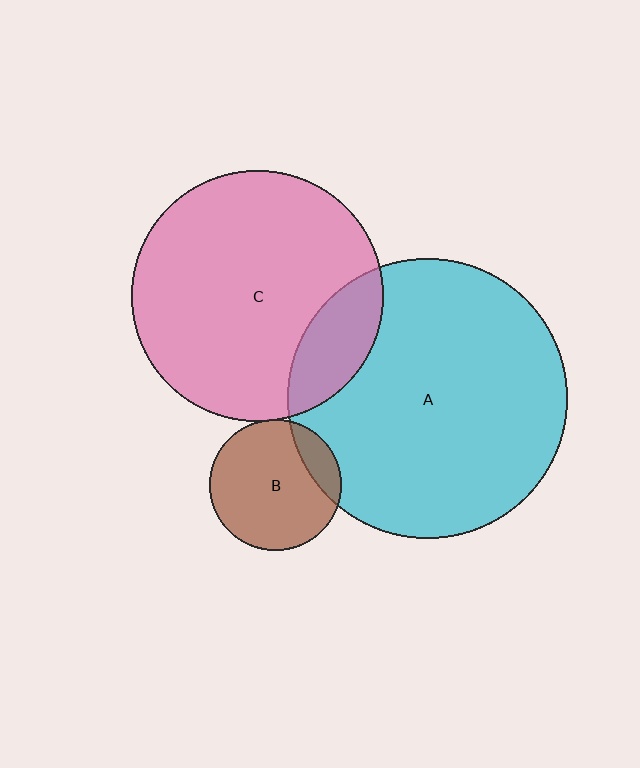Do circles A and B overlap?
Yes.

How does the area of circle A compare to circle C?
Approximately 1.2 times.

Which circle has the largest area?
Circle A (cyan).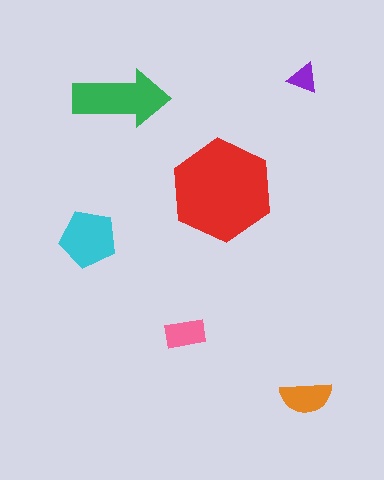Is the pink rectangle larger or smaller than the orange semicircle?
Smaller.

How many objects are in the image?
There are 6 objects in the image.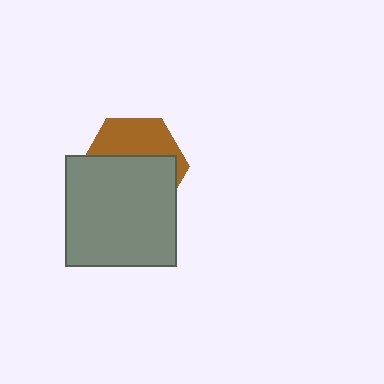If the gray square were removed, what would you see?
You would see the complete brown hexagon.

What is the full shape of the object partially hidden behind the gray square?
The partially hidden object is a brown hexagon.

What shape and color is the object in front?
The object in front is a gray square.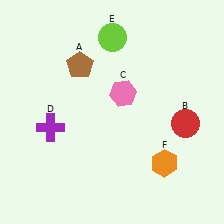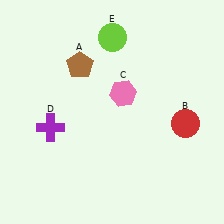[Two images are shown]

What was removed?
The orange hexagon (F) was removed in Image 2.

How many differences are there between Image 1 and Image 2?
There is 1 difference between the two images.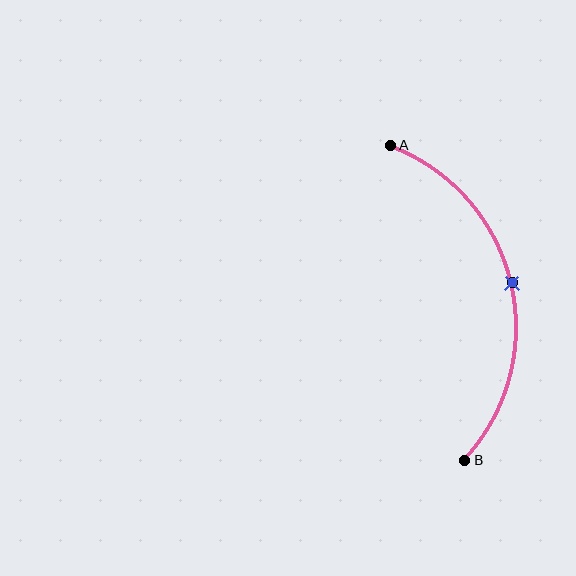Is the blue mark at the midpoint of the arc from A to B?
Yes. The blue mark lies on the arc at equal arc-length from both A and B — it is the arc midpoint.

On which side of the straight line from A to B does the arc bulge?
The arc bulges to the right of the straight line connecting A and B.